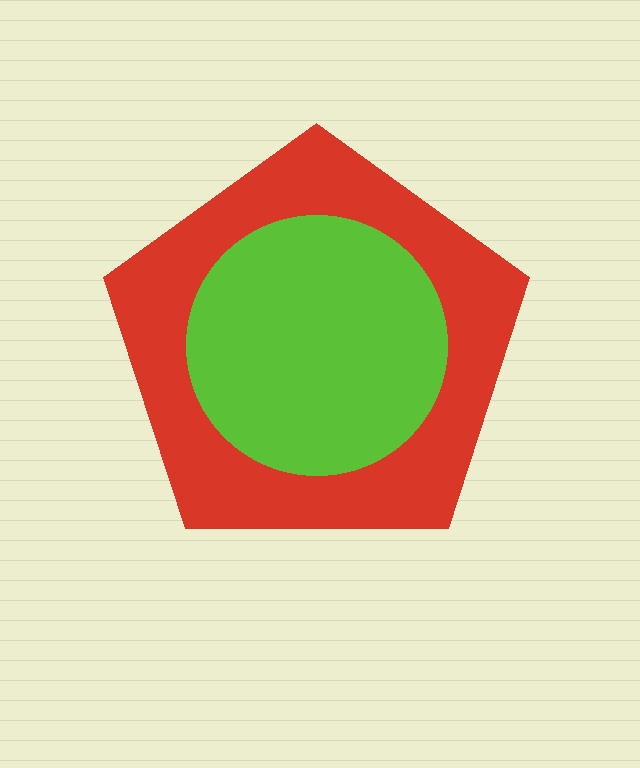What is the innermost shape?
The lime circle.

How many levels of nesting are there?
2.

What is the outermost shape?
The red pentagon.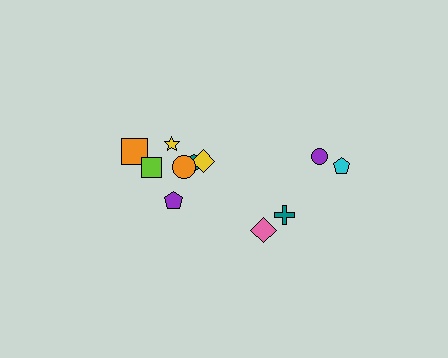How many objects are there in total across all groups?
There are 11 objects.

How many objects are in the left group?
There are 7 objects.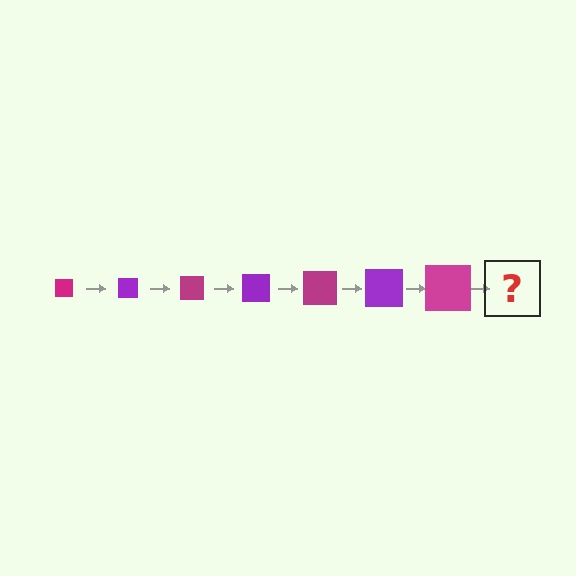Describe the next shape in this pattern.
It should be a purple square, larger than the previous one.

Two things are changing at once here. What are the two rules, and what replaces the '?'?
The two rules are that the square grows larger each step and the color cycles through magenta and purple. The '?' should be a purple square, larger than the previous one.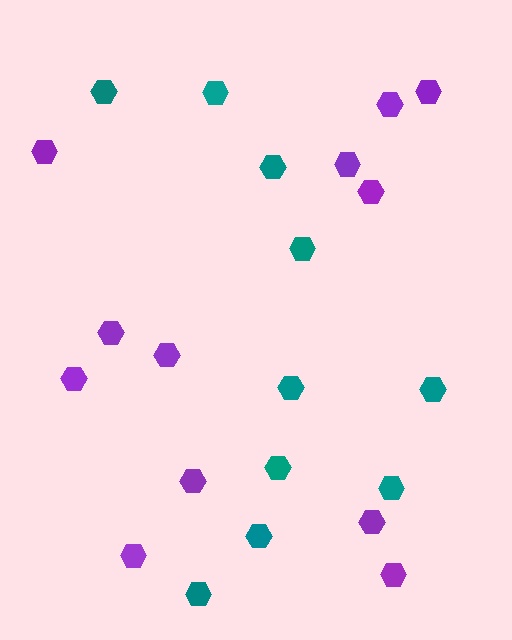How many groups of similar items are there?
There are 2 groups: one group of purple hexagons (12) and one group of teal hexagons (10).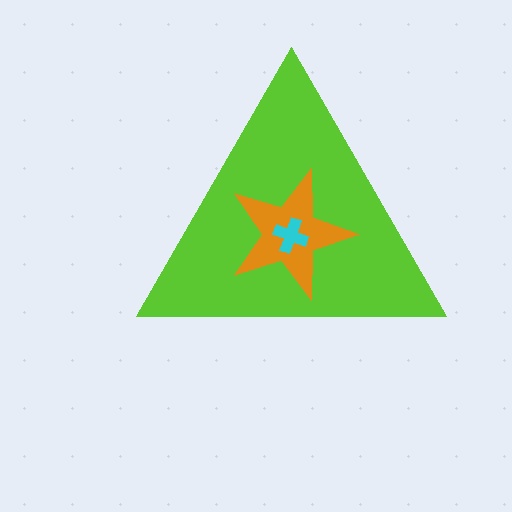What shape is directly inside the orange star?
The cyan cross.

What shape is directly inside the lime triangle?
The orange star.